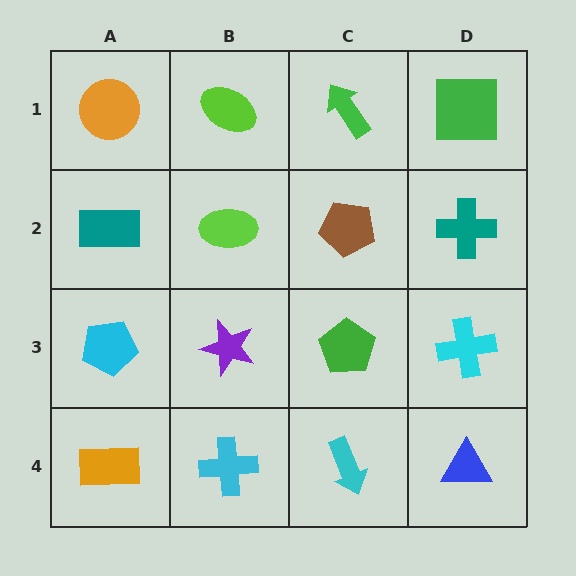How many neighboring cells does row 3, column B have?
4.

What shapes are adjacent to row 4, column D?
A cyan cross (row 3, column D), a cyan arrow (row 4, column C).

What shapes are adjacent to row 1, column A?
A teal rectangle (row 2, column A), a lime ellipse (row 1, column B).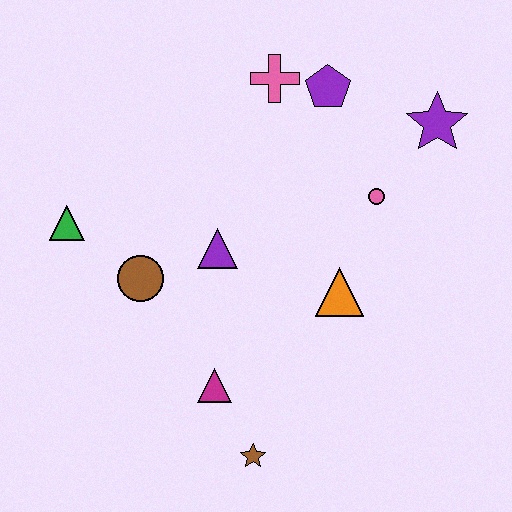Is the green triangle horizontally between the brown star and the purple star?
No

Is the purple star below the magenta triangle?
No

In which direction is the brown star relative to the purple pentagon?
The brown star is below the purple pentagon.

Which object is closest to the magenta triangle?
The brown star is closest to the magenta triangle.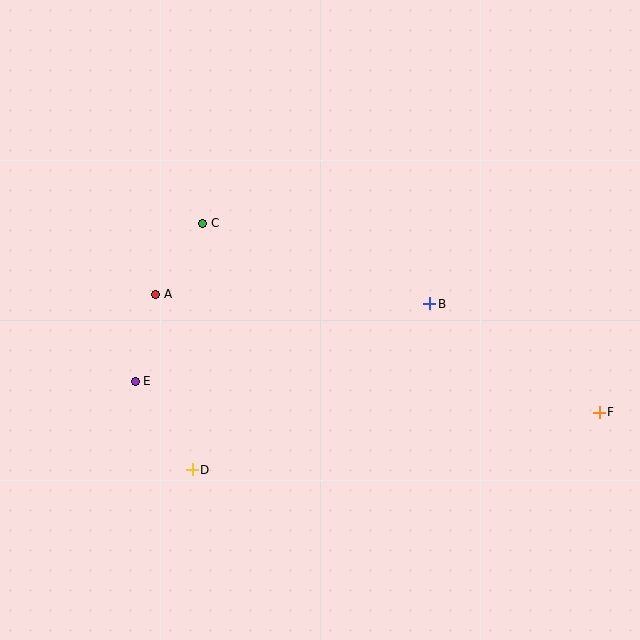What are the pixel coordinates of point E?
Point E is at (135, 381).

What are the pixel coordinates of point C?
Point C is at (203, 223).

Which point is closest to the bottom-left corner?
Point D is closest to the bottom-left corner.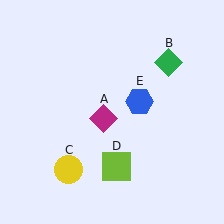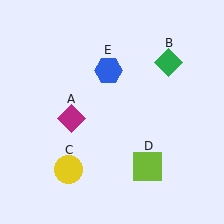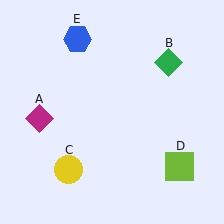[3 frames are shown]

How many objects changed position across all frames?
3 objects changed position: magenta diamond (object A), lime square (object D), blue hexagon (object E).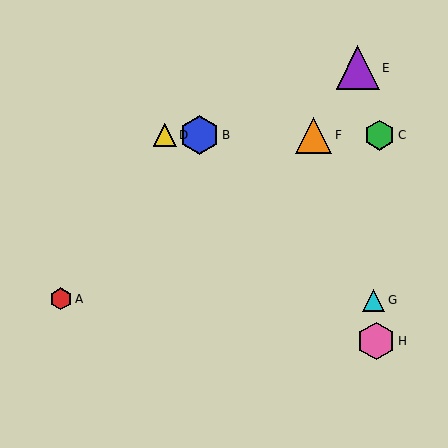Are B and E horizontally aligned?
No, B is at y≈135 and E is at y≈68.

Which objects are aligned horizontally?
Objects B, C, D, F are aligned horizontally.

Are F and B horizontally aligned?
Yes, both are at y≈135.